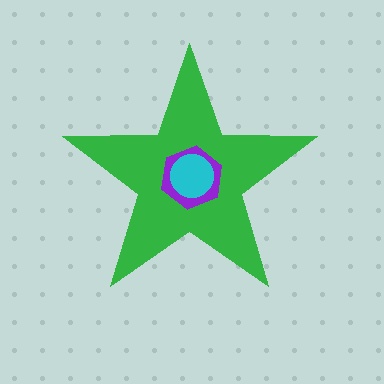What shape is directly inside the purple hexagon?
The cyan circle.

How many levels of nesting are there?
3.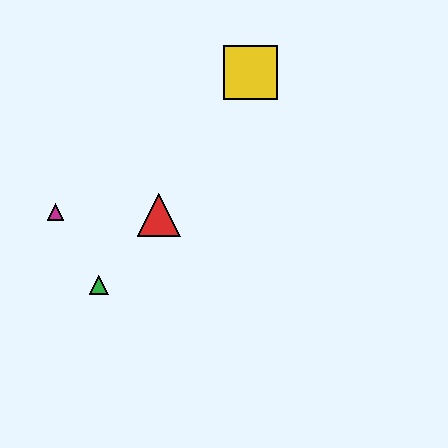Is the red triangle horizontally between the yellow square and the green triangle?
Yes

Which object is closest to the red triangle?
The green triangle is closest to the red triangle.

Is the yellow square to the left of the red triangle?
No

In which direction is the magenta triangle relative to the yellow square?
The magenta triangle is to the left of the yellow square.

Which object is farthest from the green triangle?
The yellow square is farthest from the green triangle.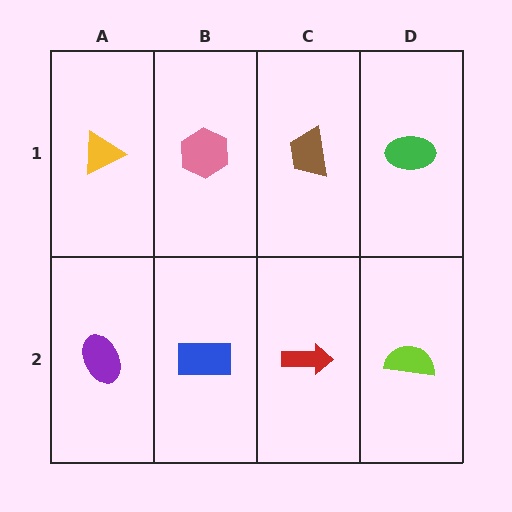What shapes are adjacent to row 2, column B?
A pink hexagon (row 1, column B), a purple ellipse (row 2, column A), a red arrow (row 2, column C).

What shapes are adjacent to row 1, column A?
A purple ellipse (row 2, column A), a pink hexagon (row 1, column B).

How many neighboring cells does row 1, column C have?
3.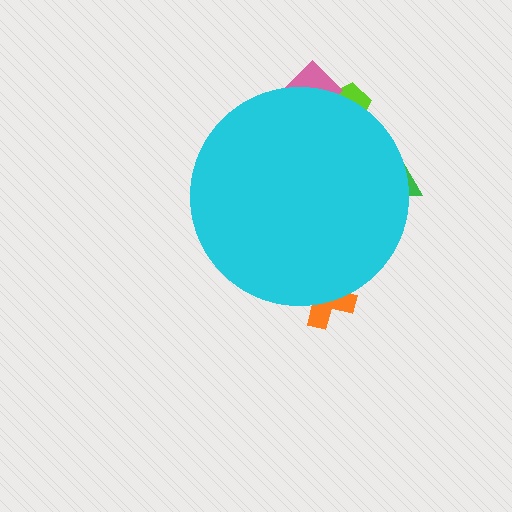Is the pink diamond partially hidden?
Yes, the pink diamond is partially hidden behind the cyan circle.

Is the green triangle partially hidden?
Yes, the green triangle is partially hidden behind the cyan circle.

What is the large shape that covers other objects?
A cyan circle.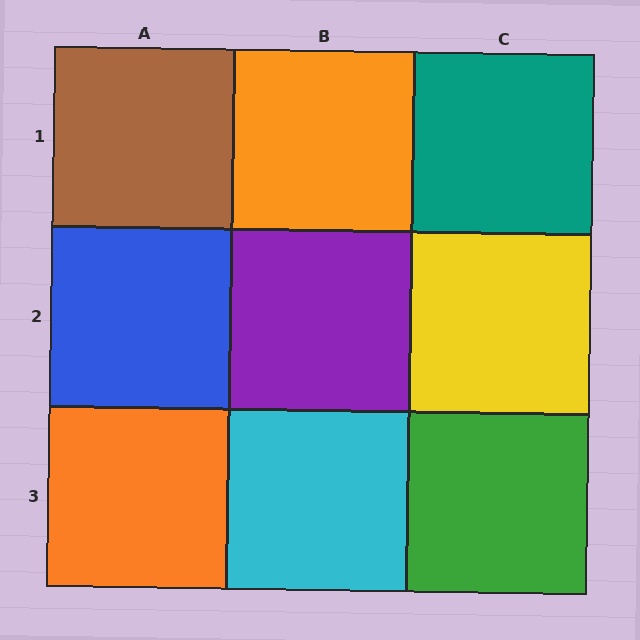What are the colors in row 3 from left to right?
Orange, cyan, green.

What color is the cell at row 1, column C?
Teal.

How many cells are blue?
1 cell is blue.